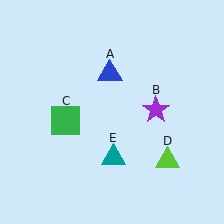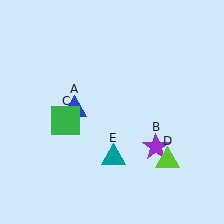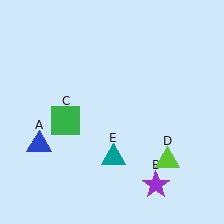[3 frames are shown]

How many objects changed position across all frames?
2 objects changed position: blue triangle (object A), purple star (object B).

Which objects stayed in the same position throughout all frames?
Green square (object C) and lime triangle (object D) and teal triangle (object E) remained stationary.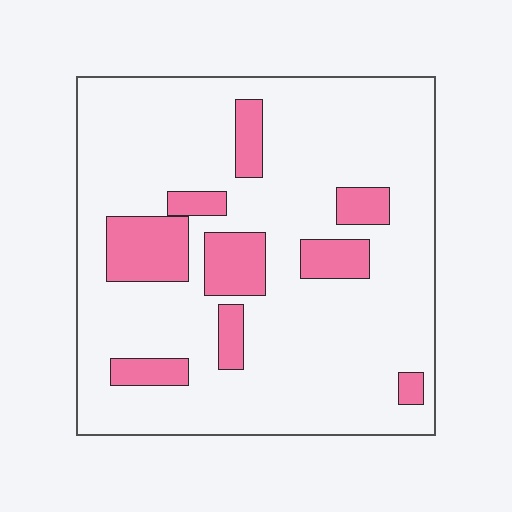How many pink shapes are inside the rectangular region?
9.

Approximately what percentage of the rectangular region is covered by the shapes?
Approximately 20%.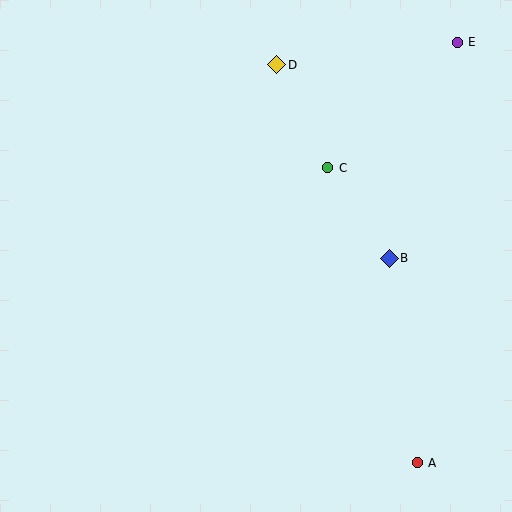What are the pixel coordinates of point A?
Point A is at (417, 463).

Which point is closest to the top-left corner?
Point D is closest to the top-left corner.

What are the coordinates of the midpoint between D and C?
The midpoint between D and C is at (302, 116).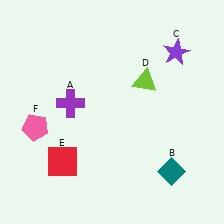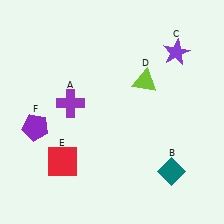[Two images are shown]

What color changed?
The pentagon (F) changed from pink in Image 1 to purple in Image 2.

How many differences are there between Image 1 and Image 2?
There is 1 difference between the two images.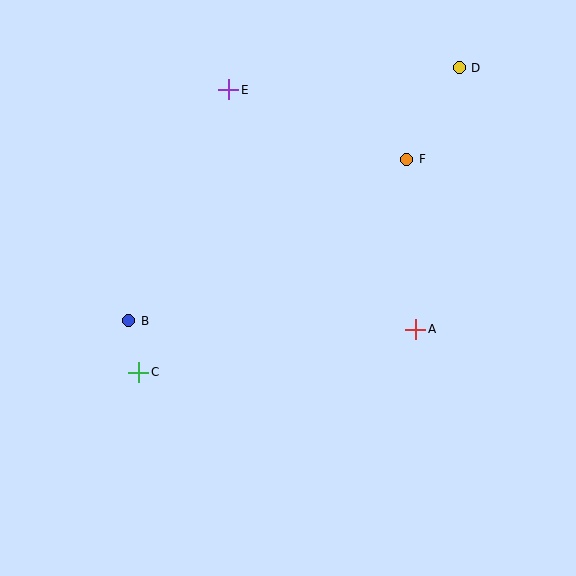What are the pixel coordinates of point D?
Point D is at (459, 68).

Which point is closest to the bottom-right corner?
Point A is closest to the bottom-right corner.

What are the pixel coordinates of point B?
Point B is at (129, 321).